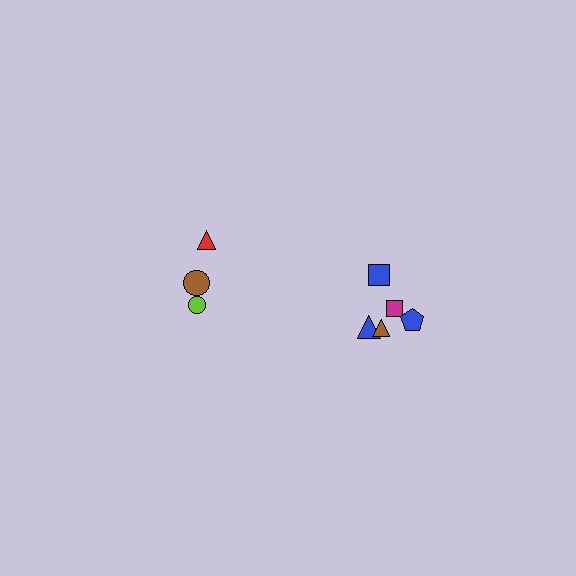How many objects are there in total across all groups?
There are 8 objects.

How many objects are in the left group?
There are 3 objects.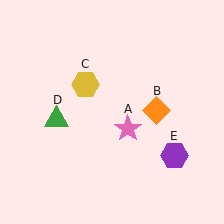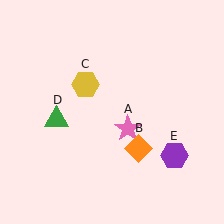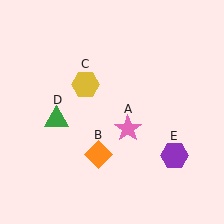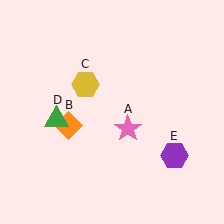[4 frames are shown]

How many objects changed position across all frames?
1 object changed position: orange diamond (object B).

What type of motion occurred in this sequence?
The orange diamond (object B) rotated clockwise around the center of the scene.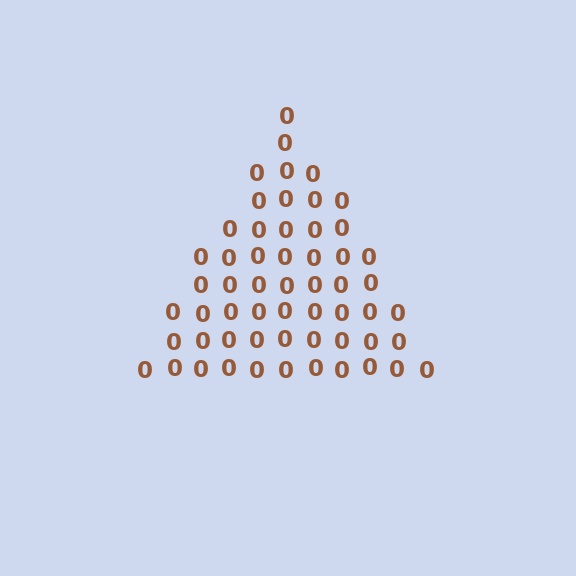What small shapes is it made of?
It is made of small digit 0's.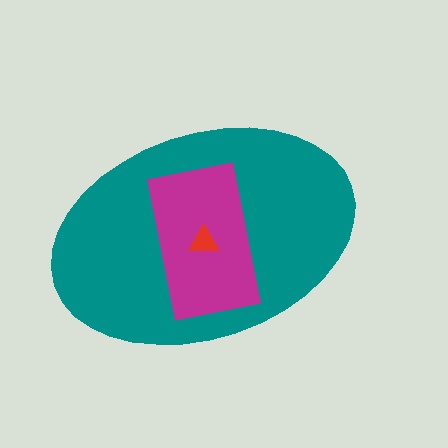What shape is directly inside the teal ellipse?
The magenta rectangle.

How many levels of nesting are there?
3.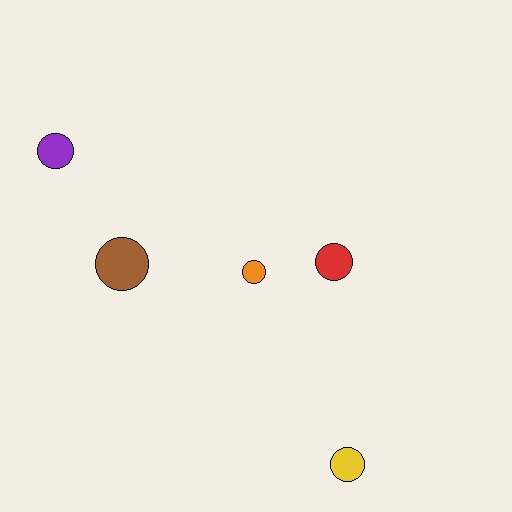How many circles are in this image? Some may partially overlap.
There are 5 circles.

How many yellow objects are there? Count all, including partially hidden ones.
There is 1 yellow object.